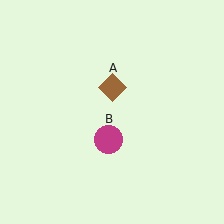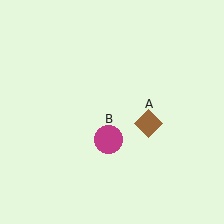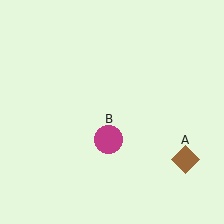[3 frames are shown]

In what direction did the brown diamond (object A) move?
The brown diamond (object A) moved down and to the right.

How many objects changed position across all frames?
1 object changed position: brown diamond (object A).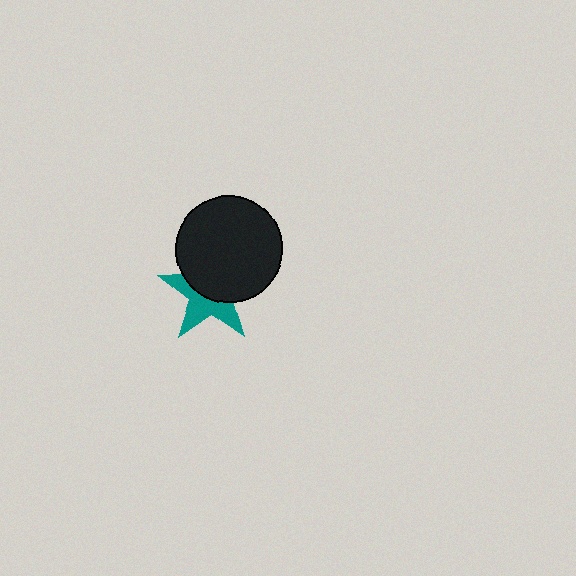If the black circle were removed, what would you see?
You would see the complete teal star.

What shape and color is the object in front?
The object in front is a black circle.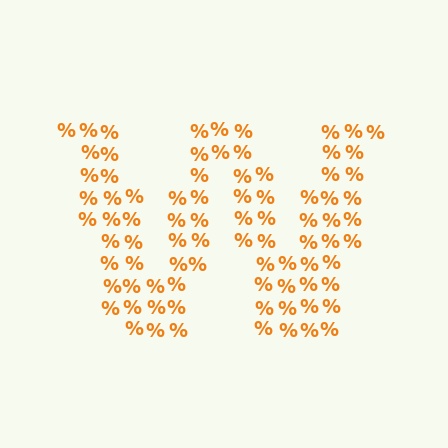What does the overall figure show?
The overall figure shows the letter W.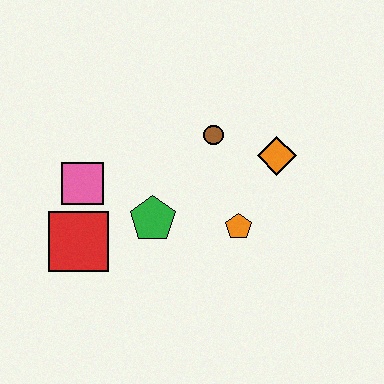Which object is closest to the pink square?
The red square is closest to the pink square.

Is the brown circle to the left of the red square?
No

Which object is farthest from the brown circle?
The red square is farthest from the brown circle.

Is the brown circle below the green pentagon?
No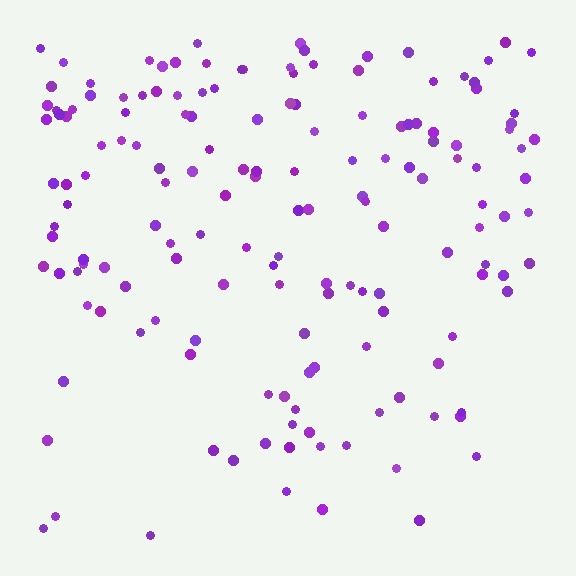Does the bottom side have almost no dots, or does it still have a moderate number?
Still a moderate number, just noticeably fewer than the top.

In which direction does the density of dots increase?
From bottom to top, with the top side densest.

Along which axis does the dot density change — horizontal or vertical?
Vertical.